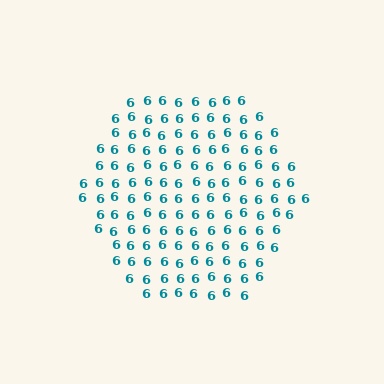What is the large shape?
The large shape is a hexagon.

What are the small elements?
The small elements are digit 6's.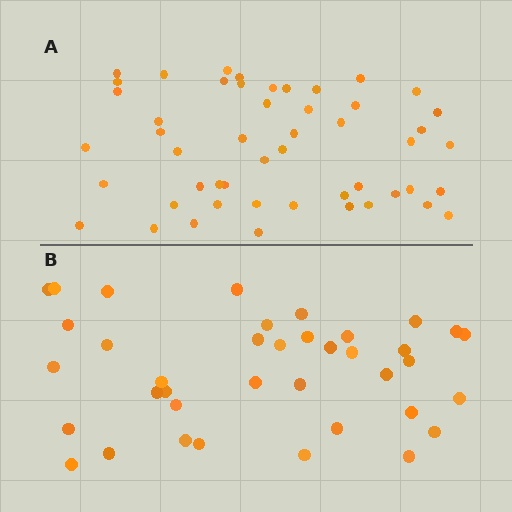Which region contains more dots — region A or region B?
Region A (the top region) has more dots.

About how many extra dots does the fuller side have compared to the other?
Region A has roughly 12 or so more dots than region B.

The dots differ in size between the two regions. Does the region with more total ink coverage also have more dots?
No. Region B has more total ink coverage because its dots are larger, but region A actually contains more individual dots. Total area can be misleading — the number of items is what matters here.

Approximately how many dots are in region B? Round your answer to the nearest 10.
About 40 dots. (The exact count is 38, which rounds to 40.)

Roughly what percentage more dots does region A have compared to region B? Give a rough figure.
About 30% more.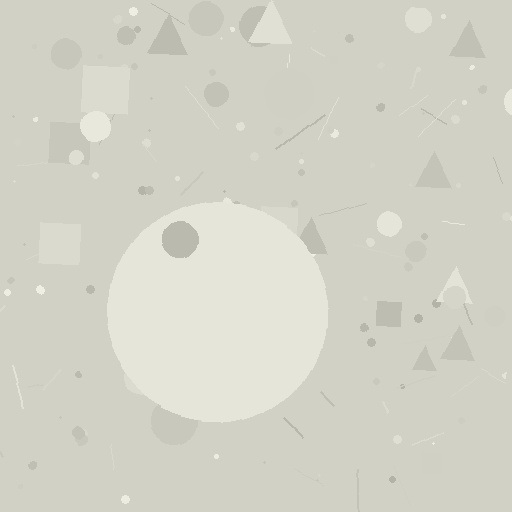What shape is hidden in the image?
A circle is hidden in the image.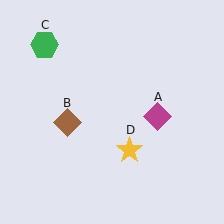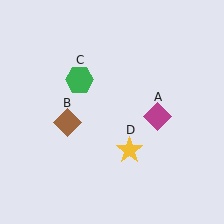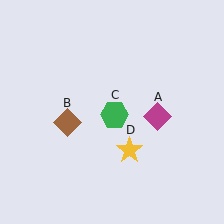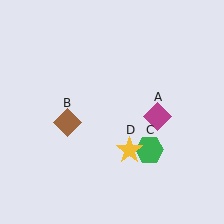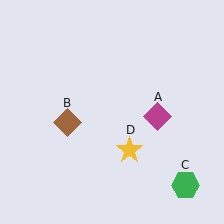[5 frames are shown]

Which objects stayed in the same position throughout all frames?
Magenta diamond (object A) and brown diamond (object B) and yellow star (object D) remained stationary.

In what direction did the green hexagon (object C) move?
The green hexagon (object C) moved down and to the right.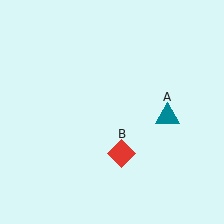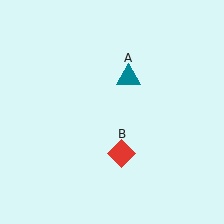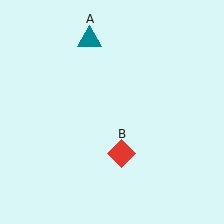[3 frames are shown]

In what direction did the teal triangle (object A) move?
The teal triangle (object A) moved up and to the left.